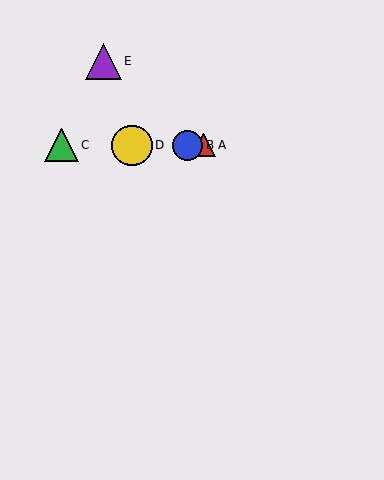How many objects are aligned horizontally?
4 objects (A, B, C, D) are aligned horizontally.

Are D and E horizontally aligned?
No, D is at y≈145 and E is at y≈61.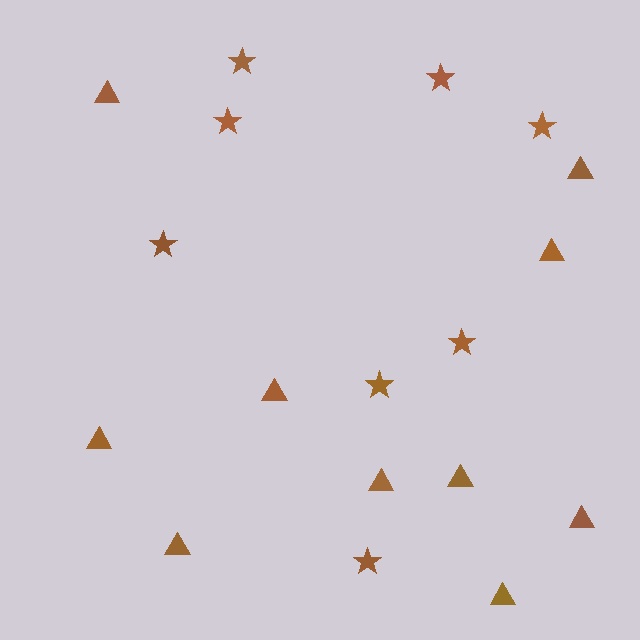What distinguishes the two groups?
There are 2 groups: one group of triangles (10) and one group of stars (8).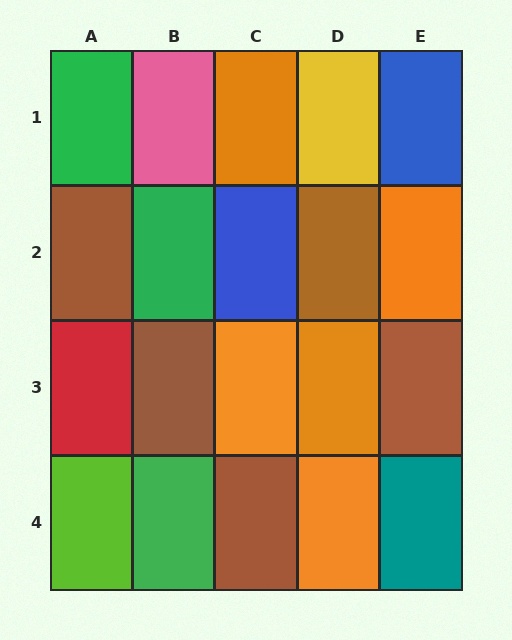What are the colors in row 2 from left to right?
Brown, green, blue, brown, orange.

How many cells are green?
3 cells are green.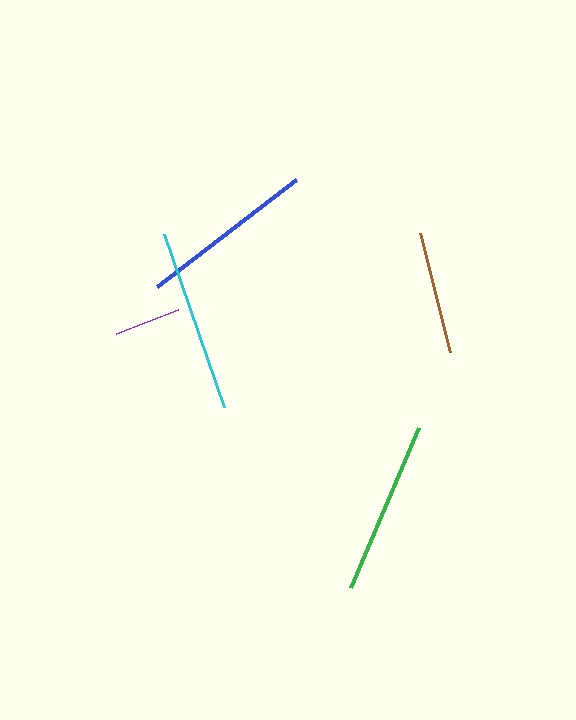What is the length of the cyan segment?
The cyan segment is approximately 183 pixels long.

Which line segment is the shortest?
The purple line is the shortest at approximately 66 pixels.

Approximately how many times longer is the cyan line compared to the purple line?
The cyan line is approximately 2.8 times the length of the purple line.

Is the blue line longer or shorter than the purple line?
The blue line is longer than the purple line.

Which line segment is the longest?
The cyan line is the longest at approximately 183 pixels.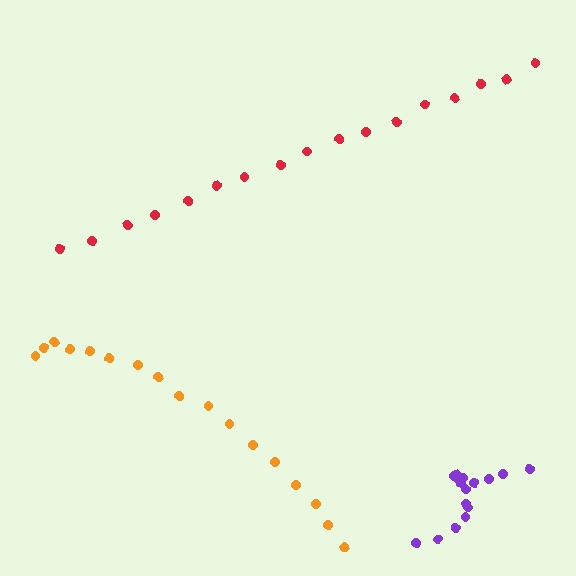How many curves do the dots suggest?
There are 3 distinct paths.